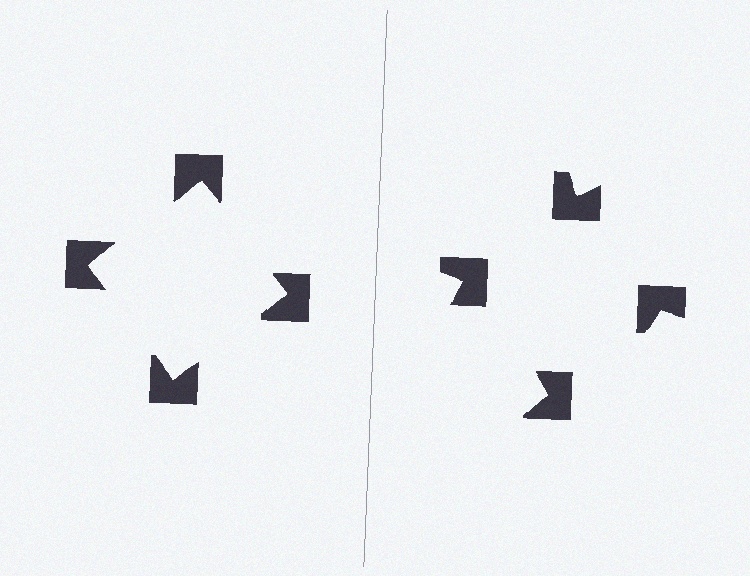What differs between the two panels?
The notched squares are positioned identically on both sides; only the wedge orientations differ. On the left they align to a square; on the right they are misaligned.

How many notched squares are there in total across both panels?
8 — 4 on each side.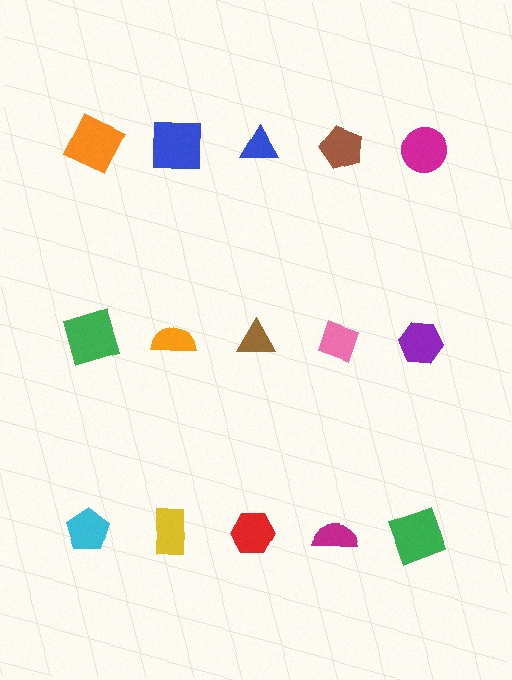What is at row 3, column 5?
A green square.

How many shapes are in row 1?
5 shapes.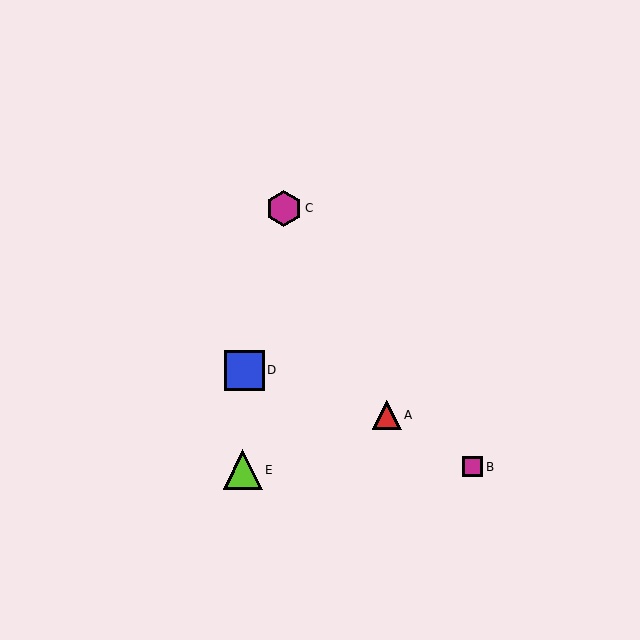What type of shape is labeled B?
Shape B is a magenta square.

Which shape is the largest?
The blue square (labeled D) is the largest.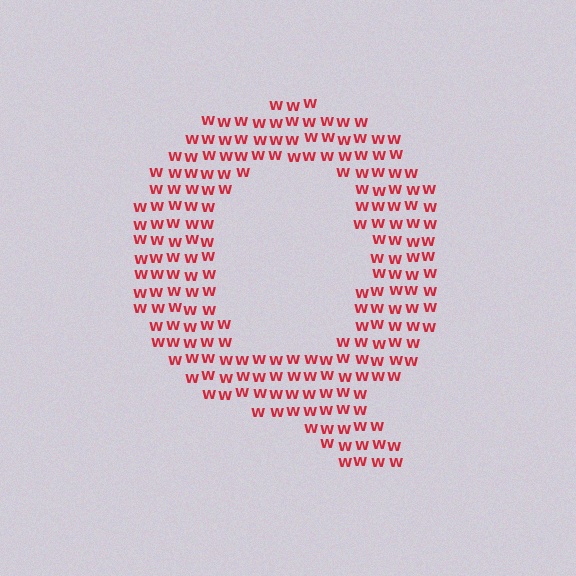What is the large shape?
The large shape is the letter Q.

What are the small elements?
The small elements are letter W's.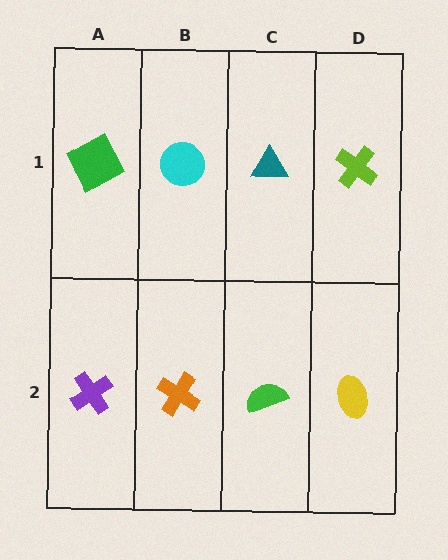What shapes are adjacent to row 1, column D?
A yellow ellipse (row 2, column D), a teal triangle (row 1, column C).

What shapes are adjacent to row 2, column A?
A green square (row 1, column A), an orange cross (row 2, column B).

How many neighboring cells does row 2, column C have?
3.